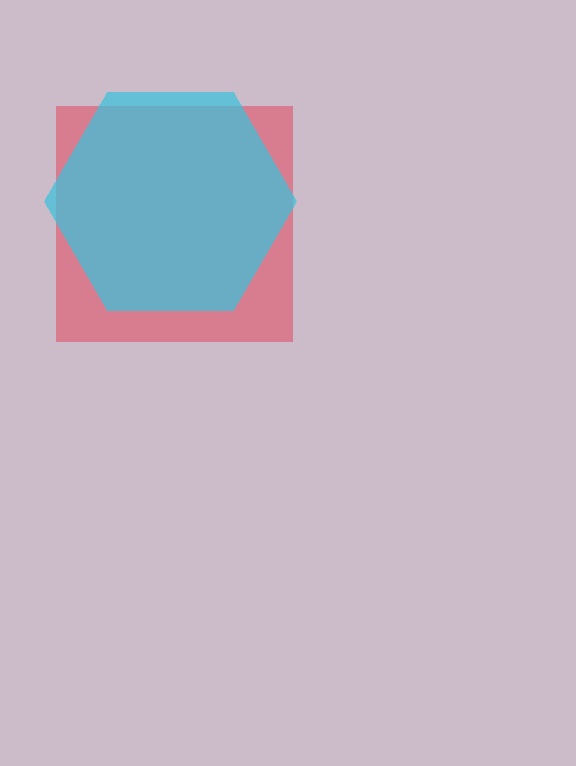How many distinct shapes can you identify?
There are 2 distinct shapes: a red square, a cyan hexagon.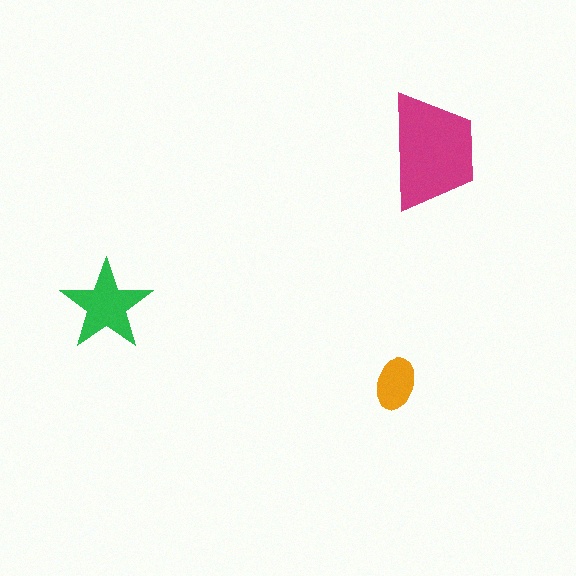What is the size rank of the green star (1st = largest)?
2nd.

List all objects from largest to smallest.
The magenta trapezoid, the green star, the orange ellipse.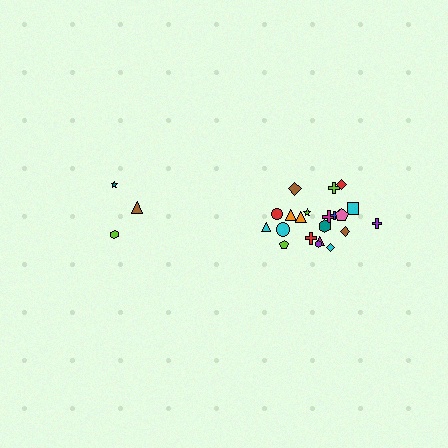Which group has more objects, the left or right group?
The right group.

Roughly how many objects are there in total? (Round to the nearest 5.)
Roughly 25 objects in total.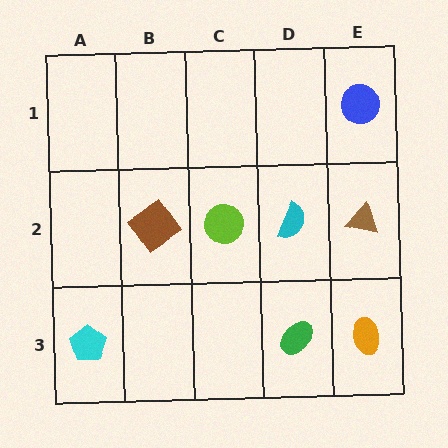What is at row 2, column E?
A brown triangle.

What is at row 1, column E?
A blue circle.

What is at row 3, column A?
A cyan pentagon.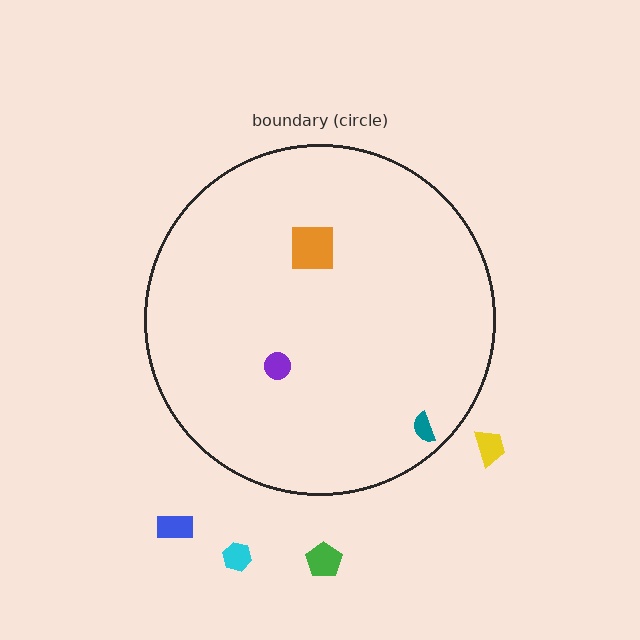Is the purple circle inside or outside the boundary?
Inside.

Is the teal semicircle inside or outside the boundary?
Inside.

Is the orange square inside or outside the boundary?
Inside.